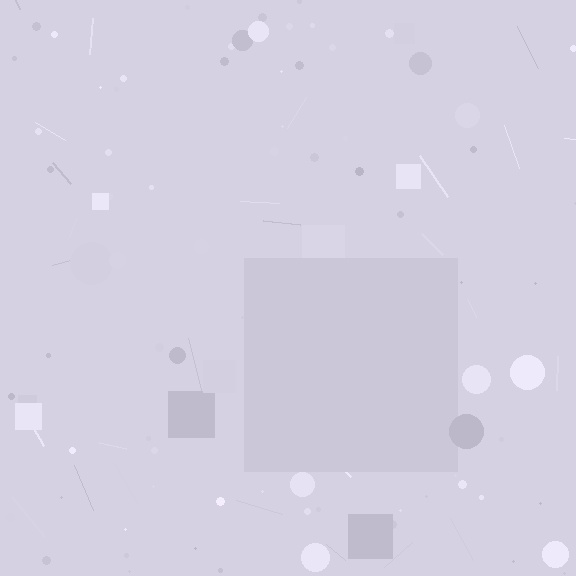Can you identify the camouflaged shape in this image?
The camouflaged shape is a square.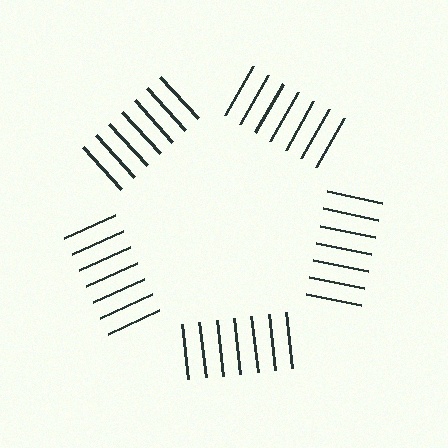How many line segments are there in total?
35 — 7 along each of the 5 edges.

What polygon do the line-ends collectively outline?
An illusory pentagon — the line segments terminate on its edges but no continuous stroke is drawn.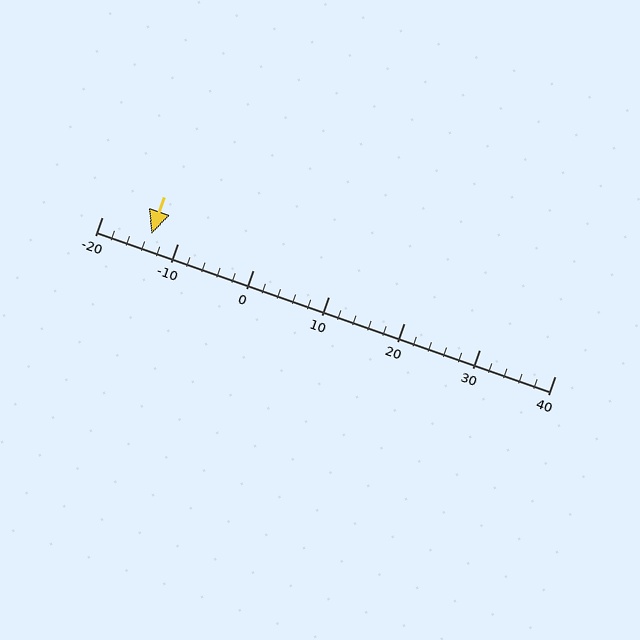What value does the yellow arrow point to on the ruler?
The yellow arrow points to approximately -14.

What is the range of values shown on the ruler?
The ruler shows values from -20 to 40.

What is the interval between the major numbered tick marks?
The major tick marks are spaced 10 units apart.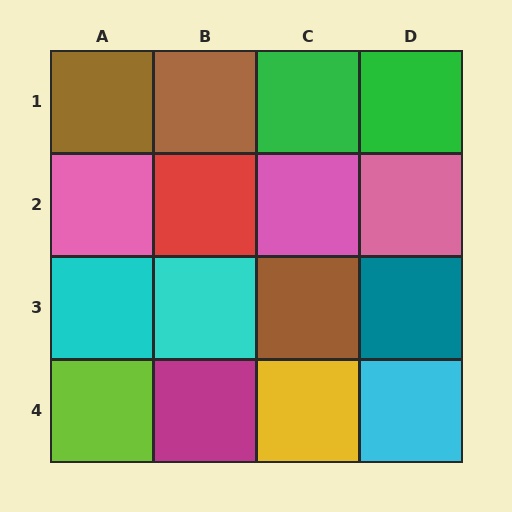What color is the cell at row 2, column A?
Pink.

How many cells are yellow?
1 cell is yellow.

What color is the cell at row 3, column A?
Cyan.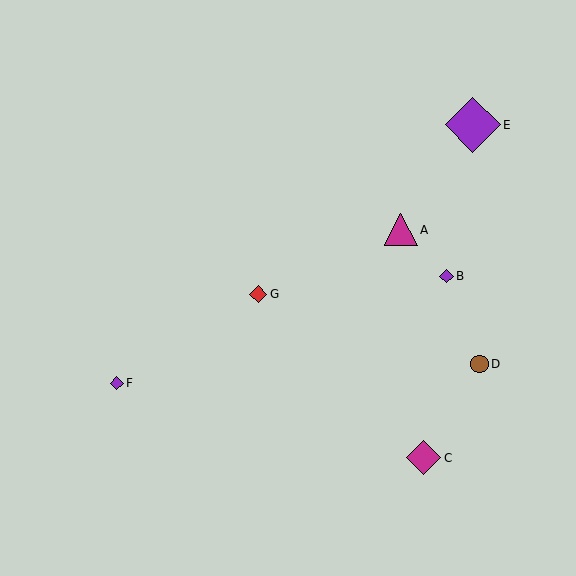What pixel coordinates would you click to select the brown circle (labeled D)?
Click at (480, 364) to select the brown circle D.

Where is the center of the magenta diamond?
The center of the magenta diamond is at (424, 458).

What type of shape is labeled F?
Shape F is a purple diamond.